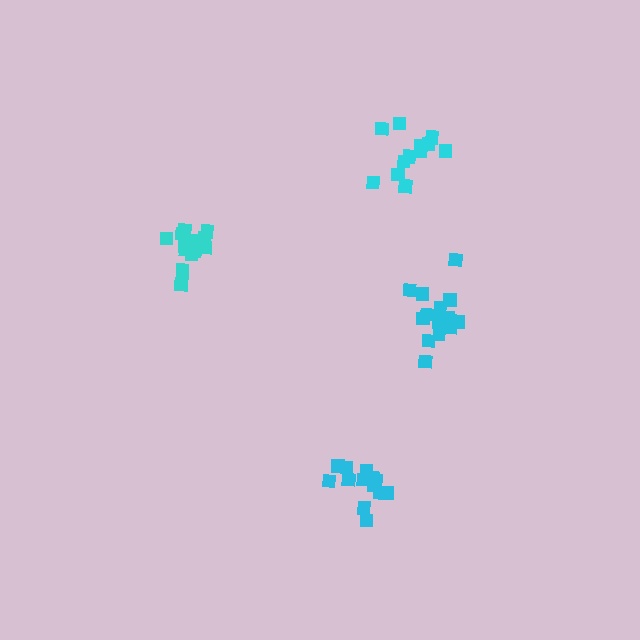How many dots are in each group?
Group 1: 13 dots, Group 2: 15 dots, Group 3: 12 dots, Group 4: 13 dots (53 total).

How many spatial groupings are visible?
There are 4 spatial groupings.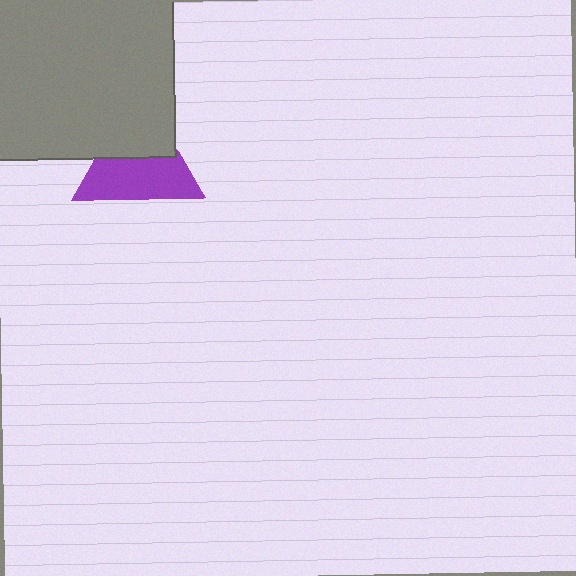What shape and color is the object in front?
The object in front is a gray square.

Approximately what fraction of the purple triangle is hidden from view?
Roughly 41% of the purple triangle is hidden behind the gray square.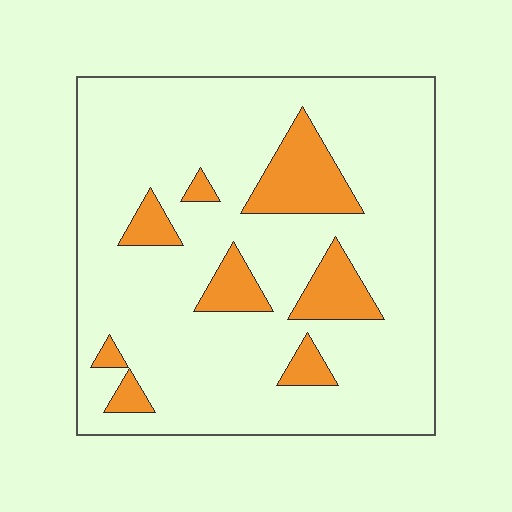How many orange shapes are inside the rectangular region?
8.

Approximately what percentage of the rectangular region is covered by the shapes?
Approximately 15%.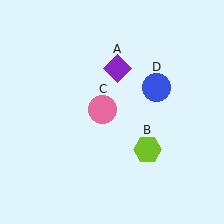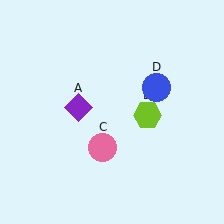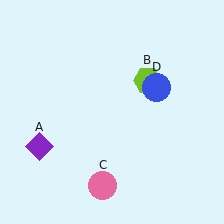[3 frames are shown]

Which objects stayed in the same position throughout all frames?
Blue circle (object D) remained stationary.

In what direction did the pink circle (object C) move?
The pink circle (object C) moved down.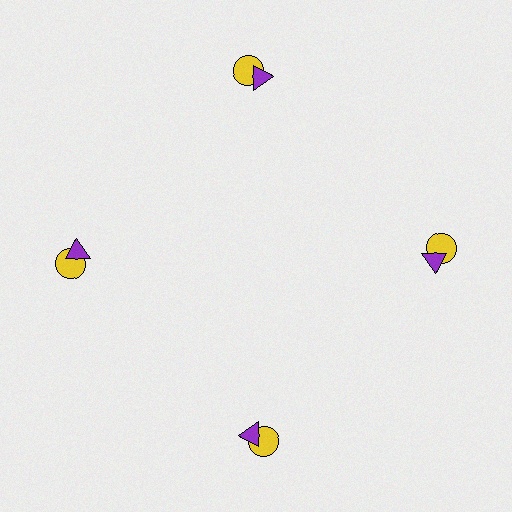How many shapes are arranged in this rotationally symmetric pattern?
There are 8 shapes, arranged in 4 groups of 2.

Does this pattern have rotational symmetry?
Yes, this pattern has 4-fold rotational symmetry. It looks the same after rotating 90 degrees around the center.